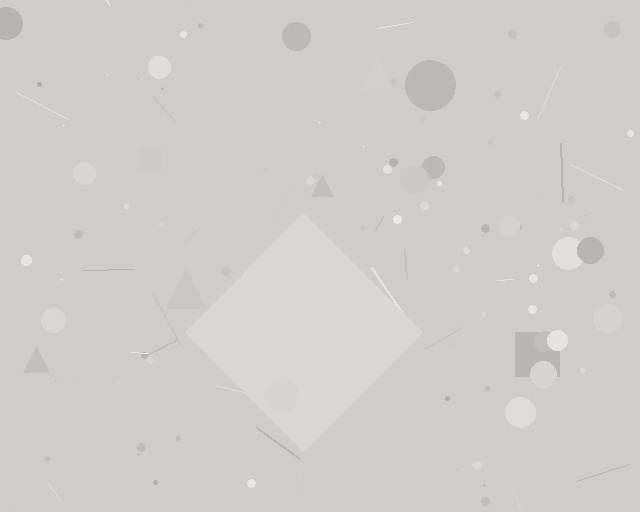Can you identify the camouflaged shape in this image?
The camouflaged shape is a diamond.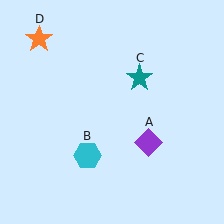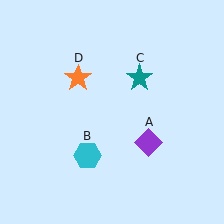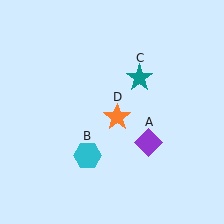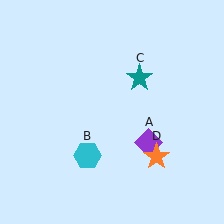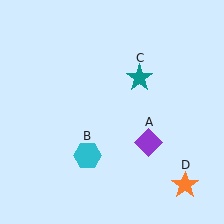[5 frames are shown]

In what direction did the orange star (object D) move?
The orange star (object D) moved down and to the right.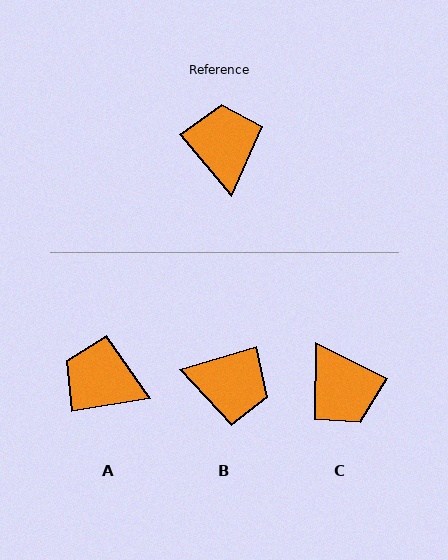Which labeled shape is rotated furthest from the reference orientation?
C, about 156 degrees away.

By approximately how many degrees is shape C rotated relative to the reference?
Approximately 156 degrees clockwise.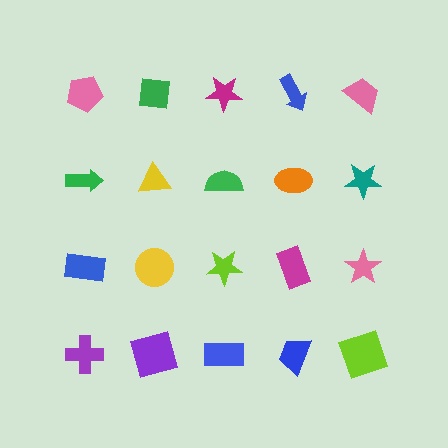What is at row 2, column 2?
A yellow triangle.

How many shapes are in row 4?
5 shapes.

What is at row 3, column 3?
A lime star.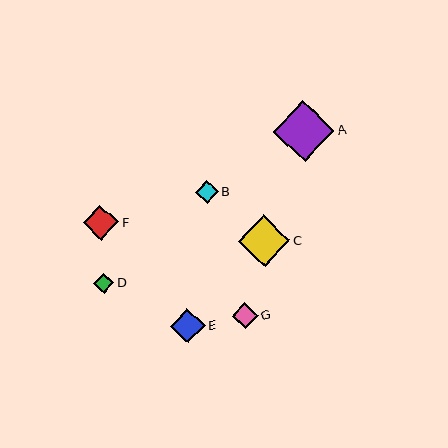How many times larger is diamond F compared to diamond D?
Diamond F is approximately 1.7 times the size of diamond D.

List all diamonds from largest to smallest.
From largest to smallest: A, C, F, E, G, B, D.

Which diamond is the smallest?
Diamond D is the smallest with a size of approximately 21 pixels.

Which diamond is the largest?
Diamond A is the largest with a size of approximately 61 pixels.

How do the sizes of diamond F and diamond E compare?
Diamond F and diamond E are approximately the same size.